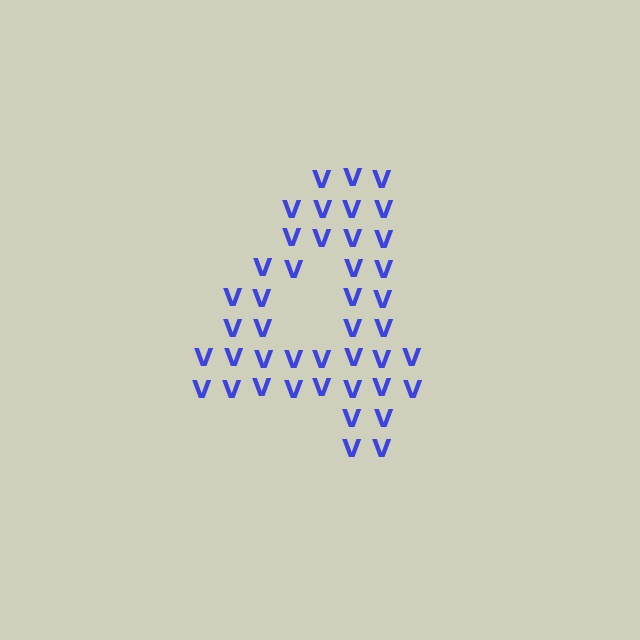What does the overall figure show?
The overall figure shows the digit 4.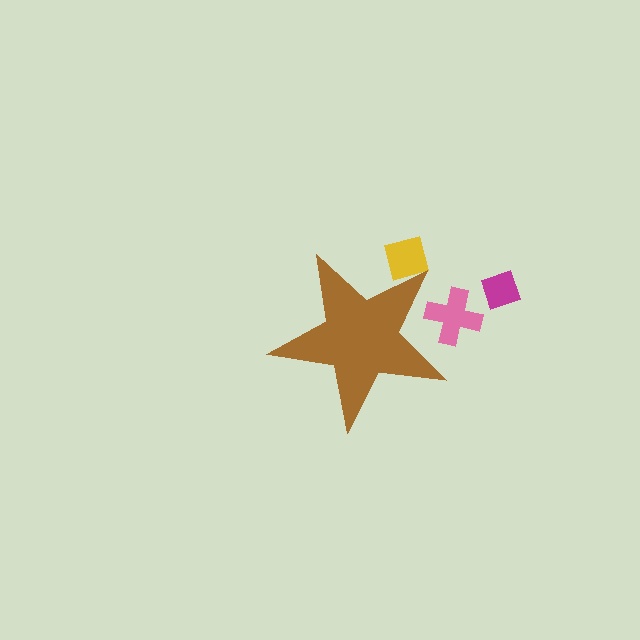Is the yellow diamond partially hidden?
Yes, the yellow diamond is partially hidden behind the brown star.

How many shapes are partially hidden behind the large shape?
2 shapes are partially hidden.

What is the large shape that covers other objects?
A brown star.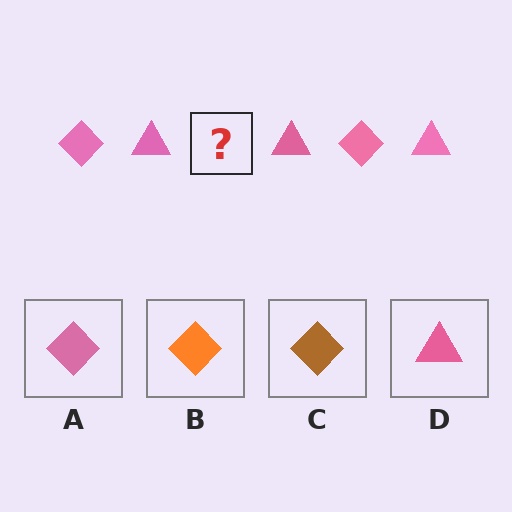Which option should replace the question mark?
Option A.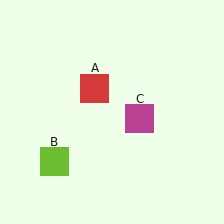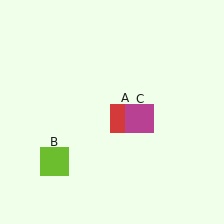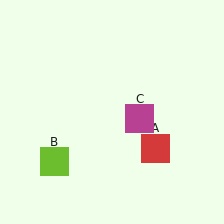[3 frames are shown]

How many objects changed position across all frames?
1 object changed position: red square (object A).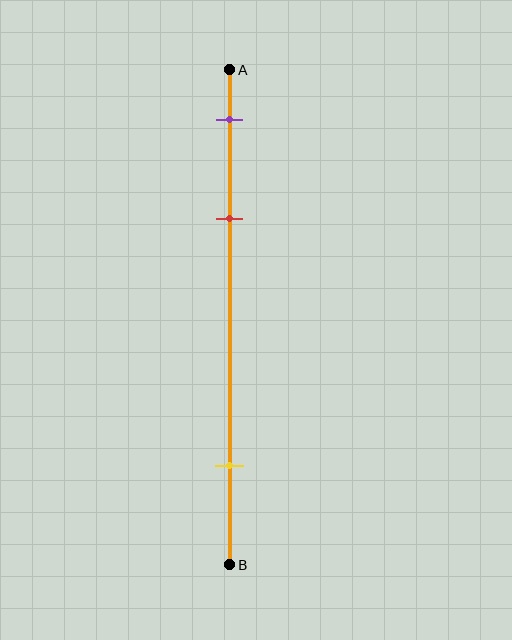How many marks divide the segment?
There are 3 marks dividing the segment.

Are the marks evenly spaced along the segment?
No, the marks are not evenly spaced.